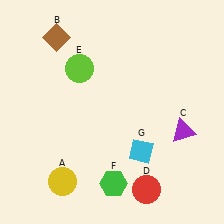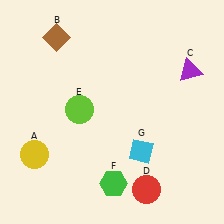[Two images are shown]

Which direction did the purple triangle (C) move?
The purple triangle (C) moved up.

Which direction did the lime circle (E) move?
The lime circle (E) moved down.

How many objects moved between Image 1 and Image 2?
3 objects moved between the two images.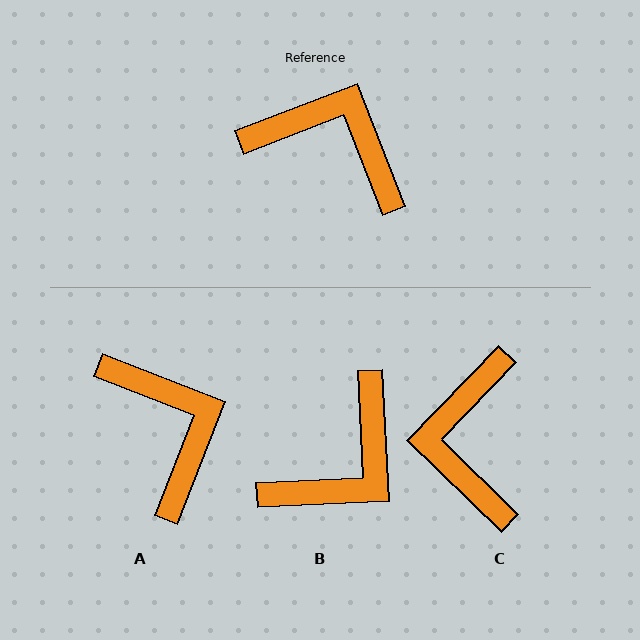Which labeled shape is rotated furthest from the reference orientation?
C, about 115 degrees away.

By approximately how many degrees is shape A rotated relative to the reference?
Approximately 42 degrees clockwise.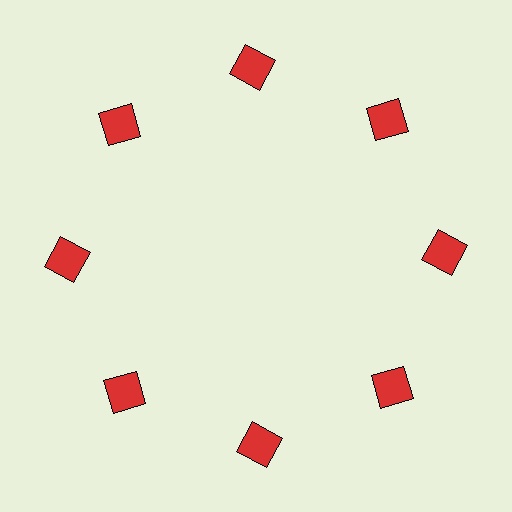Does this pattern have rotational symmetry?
Yes, this pattern has 8-fold rotational symmetry. It looks the same after rotating 45 degrees around the center.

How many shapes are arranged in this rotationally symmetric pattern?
There are 8 shapes, arranged in 8 groups of 1.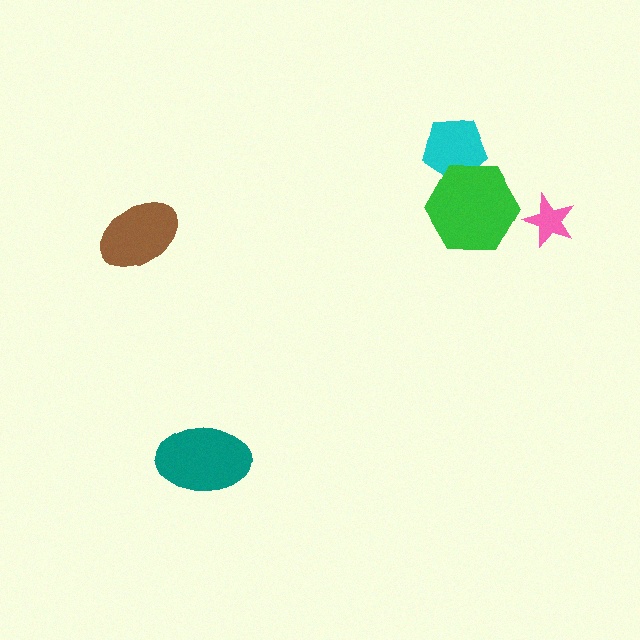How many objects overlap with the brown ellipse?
0 objects overlap with the brown ellipse.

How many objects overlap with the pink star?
0 objects overlap with the pink star.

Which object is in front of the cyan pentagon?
The green hexagon is in front of the cyan pentagon.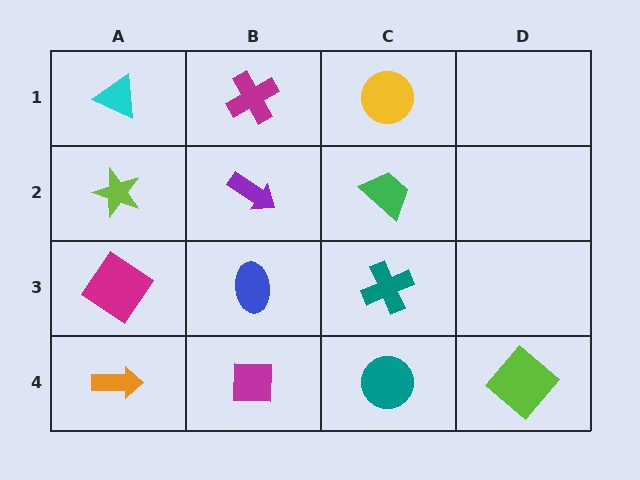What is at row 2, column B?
A purple arrow.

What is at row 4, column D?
A lime diamond.